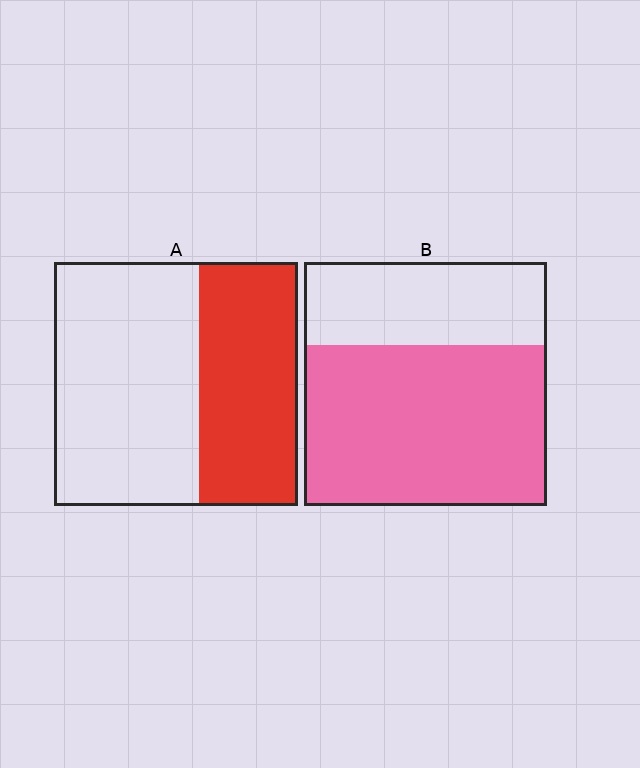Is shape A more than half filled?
No.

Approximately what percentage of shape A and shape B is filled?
A is approximately 40% and B is approximately 65%.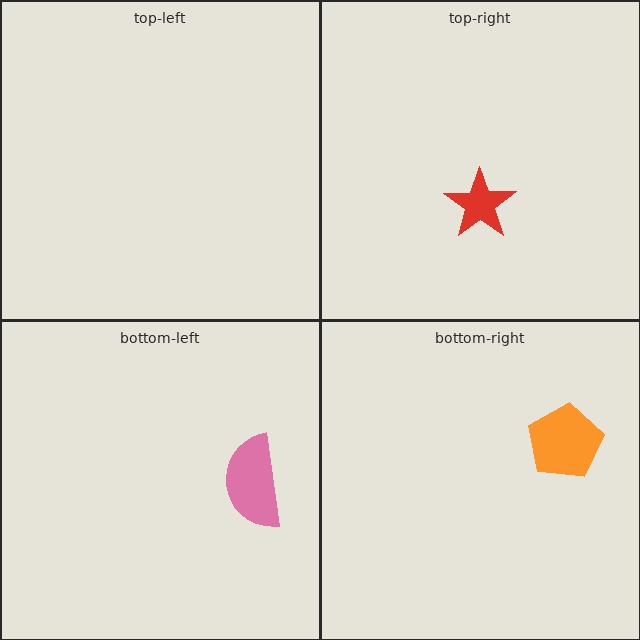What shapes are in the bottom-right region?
The orange pentagon.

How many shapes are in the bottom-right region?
1.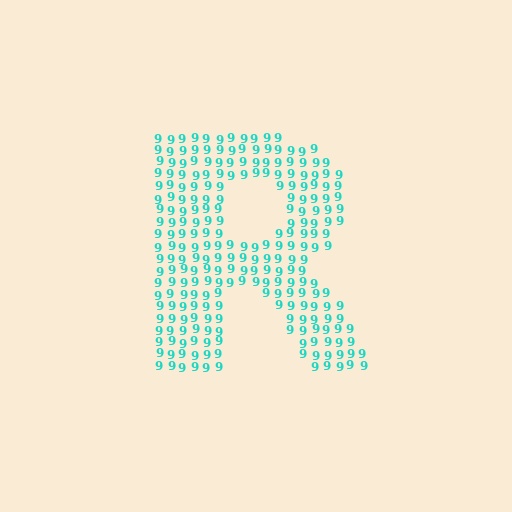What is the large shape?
The large shape is the letter R.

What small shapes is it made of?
It is made of small digit 9's.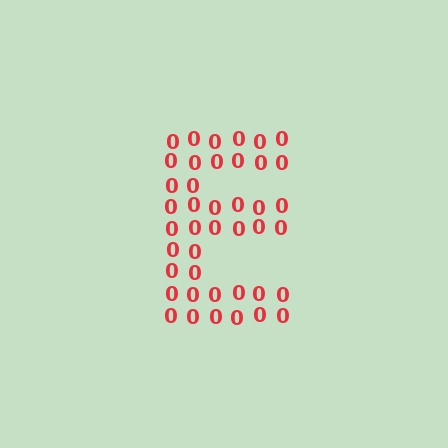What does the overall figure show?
The overall figure shows the letter E.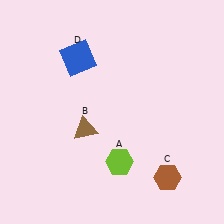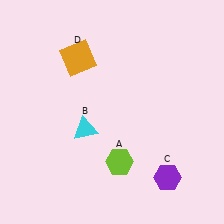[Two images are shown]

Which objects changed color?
B changed from brown to cyan. C changed from brown to purple. D changed from blue to orange.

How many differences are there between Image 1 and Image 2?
There are 3 differences between the two images.